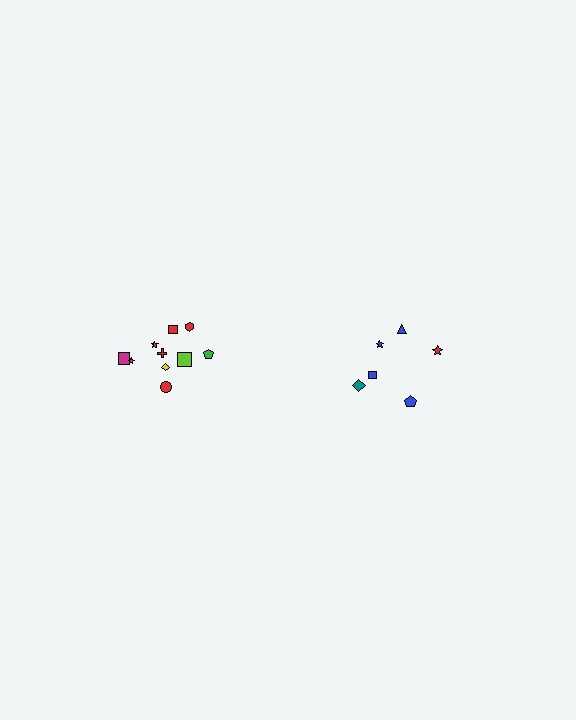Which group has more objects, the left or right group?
The left group.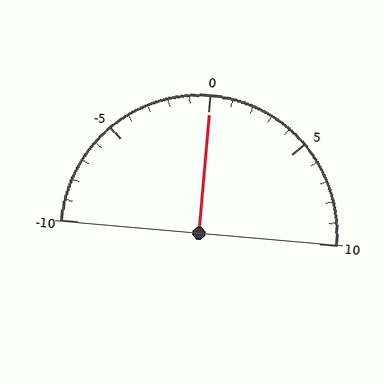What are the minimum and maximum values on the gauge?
The gauge ranges from -10 to 10.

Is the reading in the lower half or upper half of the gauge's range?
The reading is in the upper half of the range (-10 to 10).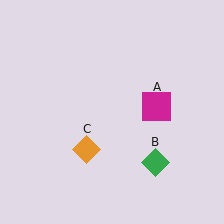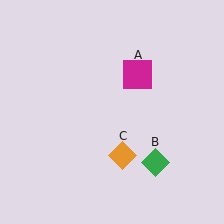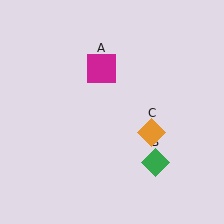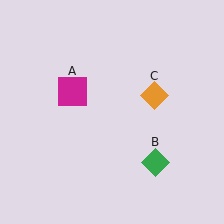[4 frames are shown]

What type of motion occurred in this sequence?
The magenta square (object A), orange diamond (object C) rotated counterclockwise around the center of the scene.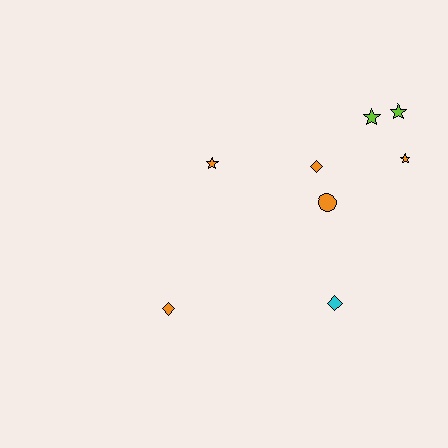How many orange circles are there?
There is 1 orange circle.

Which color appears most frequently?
Orange, with 5 objects.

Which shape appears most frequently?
Star, with 4 objects.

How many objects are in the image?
There are 8 objects.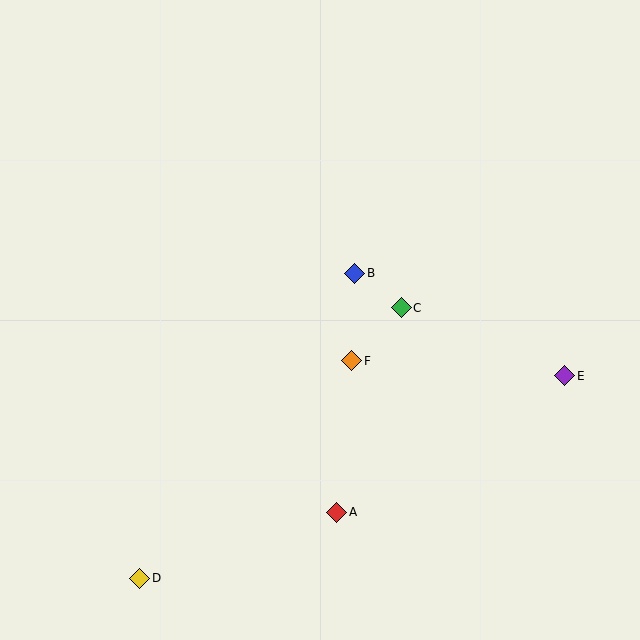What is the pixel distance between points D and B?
The distance between D and B is 373 pixels.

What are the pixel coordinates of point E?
Point E is at (565, 376).